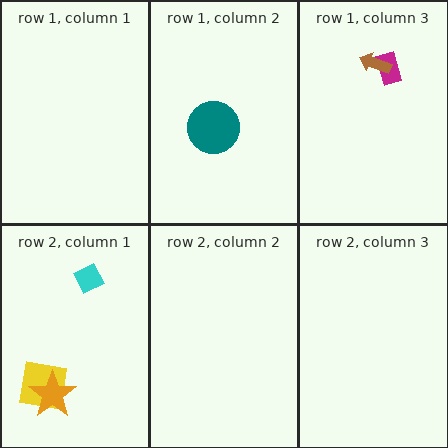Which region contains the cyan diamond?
The row 2, column 1 region.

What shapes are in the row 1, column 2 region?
The teal circle.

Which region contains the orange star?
The row 2, column 1 region.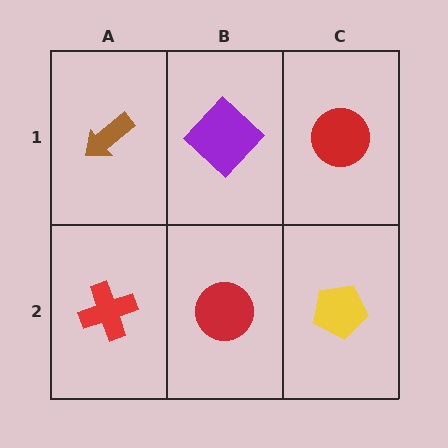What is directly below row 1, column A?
A red cross.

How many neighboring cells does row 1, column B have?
3.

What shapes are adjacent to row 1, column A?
A red cross (row 2, column A), a purple diamond (row 1, column B).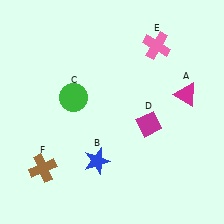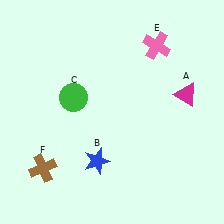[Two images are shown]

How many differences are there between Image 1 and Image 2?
There is 1 difference between the two images.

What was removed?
The magenta diamond (D) was removed in Image 2.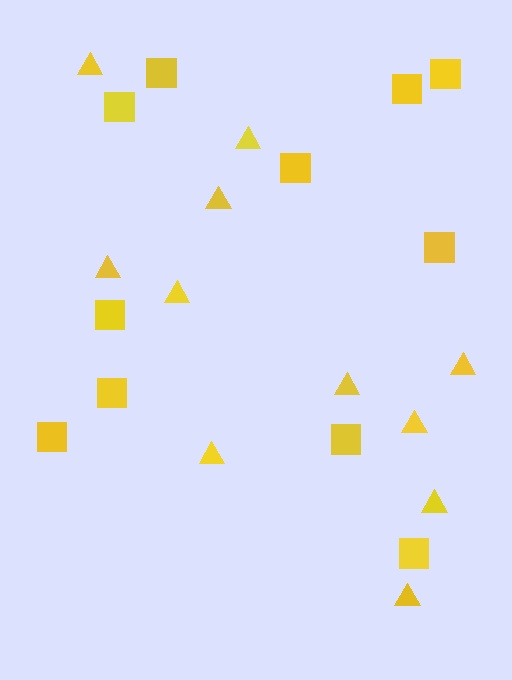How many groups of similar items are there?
There are 2 groups: one group of squares (11) and one group of triangles (11).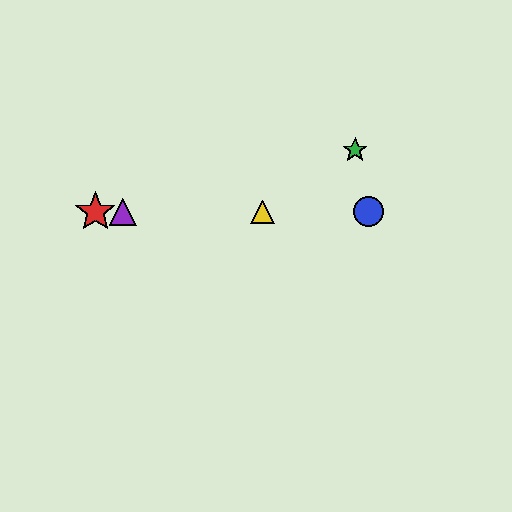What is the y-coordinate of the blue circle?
The blue circle is at y≈212.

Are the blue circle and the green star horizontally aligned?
No, the blue circle is at y≈212 and the green star is at y≈150.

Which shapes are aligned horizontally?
The red star, the blue circle, the yellow triangle, the purple triangle are aligned horizontally.